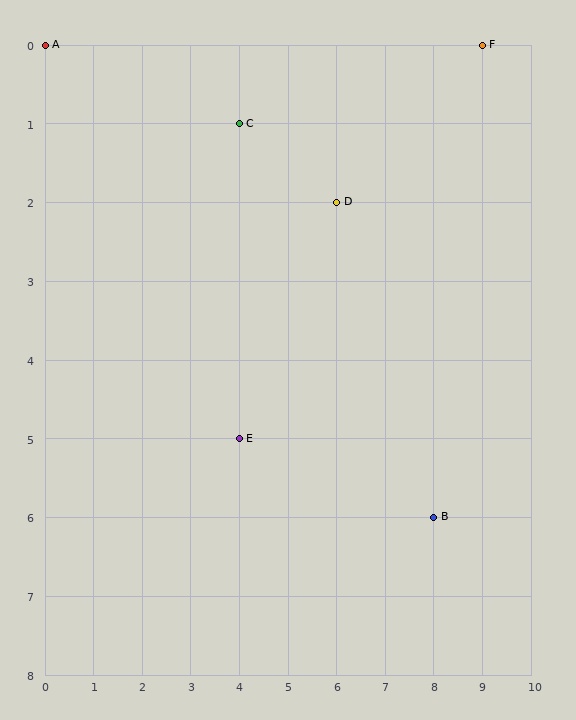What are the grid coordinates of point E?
Point E is at grid coordinates (4, 5).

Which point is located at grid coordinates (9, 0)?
Point F is at (9, 0).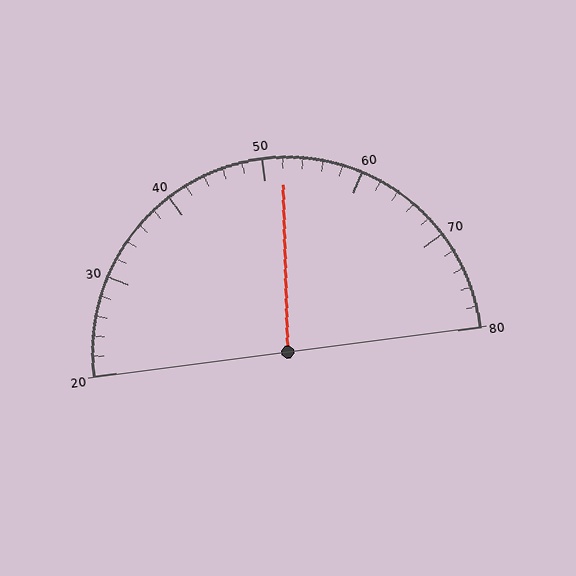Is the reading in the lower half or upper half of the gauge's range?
The reading is in the upper half of the range (20 to 80).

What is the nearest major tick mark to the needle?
The nearest major tick mark is 50.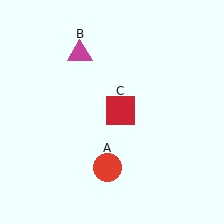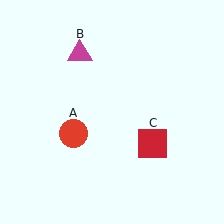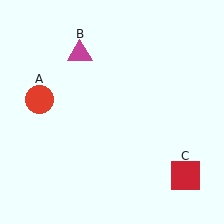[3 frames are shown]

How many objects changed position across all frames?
2 objects changed position: red circle (object A), red square (object C).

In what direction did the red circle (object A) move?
The red circle (object A) moved up and to the left.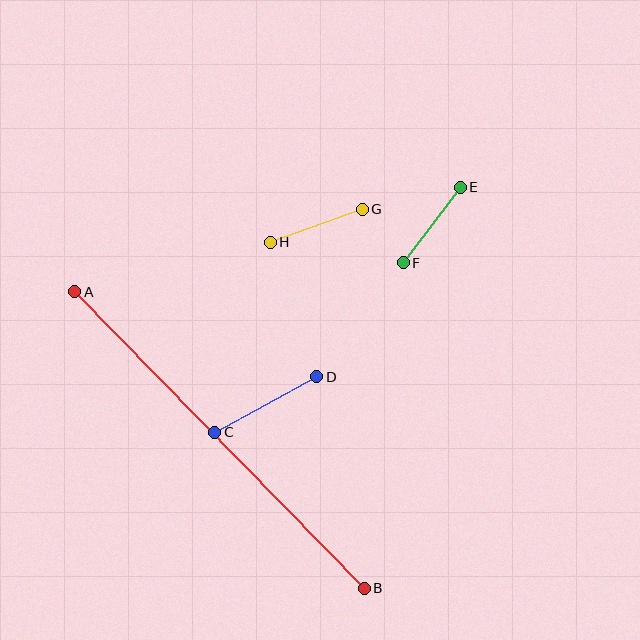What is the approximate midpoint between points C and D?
The midpoint is at approximately (266, 405) pixels.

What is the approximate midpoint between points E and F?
The midpoint is at approximately (432, 225) pixels.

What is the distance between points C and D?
The distance is approximately 116 pixels.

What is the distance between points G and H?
The distance is approximately 98 pixels.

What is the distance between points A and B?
The distance is approximately 415 pixels.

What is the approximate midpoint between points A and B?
The midpoint is at approximately (219, 440) pixels.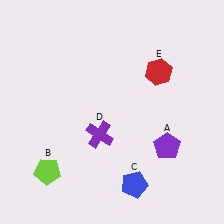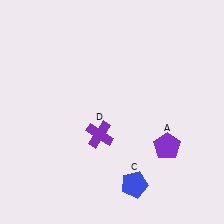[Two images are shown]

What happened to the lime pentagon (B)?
The lime pentagon (B) was removed in Image 2. It was in the bottom-left area of Image 1.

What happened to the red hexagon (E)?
The red hexagon (E) was removed in Image 2. It was in the top-right area of Image 1.